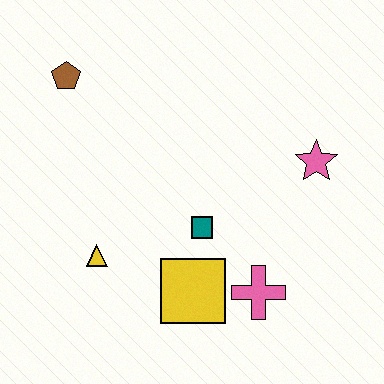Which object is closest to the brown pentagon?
The yellow triangle is closest to the brown pentagon.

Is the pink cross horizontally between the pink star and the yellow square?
Yes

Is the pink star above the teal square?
Yes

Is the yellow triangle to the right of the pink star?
No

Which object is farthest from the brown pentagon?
The pink cross is farthest from the brown pentagon.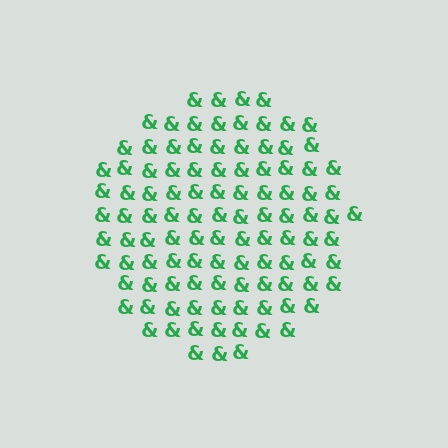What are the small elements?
The small elements are ampersands.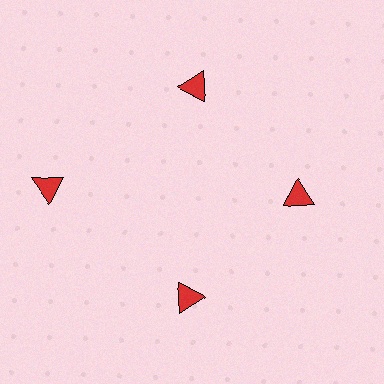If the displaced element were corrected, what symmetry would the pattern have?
It would have 4-fold rotational symmetry — the pattern would map onto itself every 90 degrees.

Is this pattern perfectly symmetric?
No. The 4 red triangles are arranged in a ring, but one element near the 9 o'clock position is pushed outward from the center, breaking the 4-fold rotational symmetry.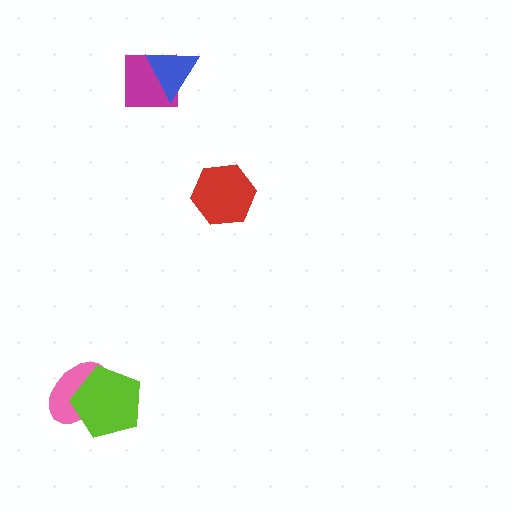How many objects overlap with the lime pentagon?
1 object overlaps with the lime pentagon.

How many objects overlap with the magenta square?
1 object overlaps with the magenta square.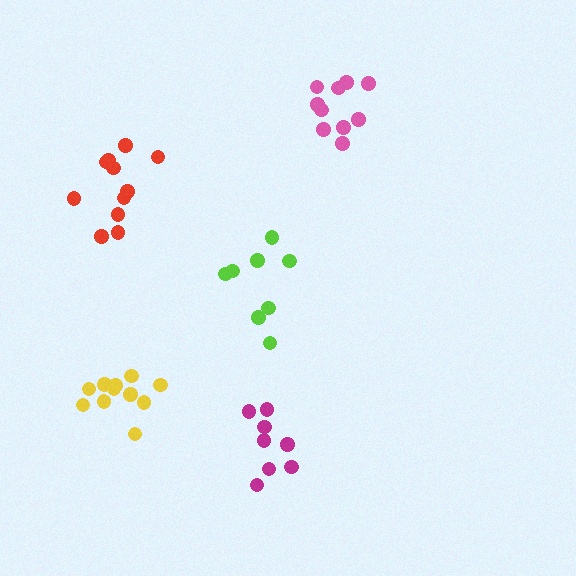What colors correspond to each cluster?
The clusters are colored: magenta, lime, pink, red, yellow.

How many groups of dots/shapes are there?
There are 5 groups.